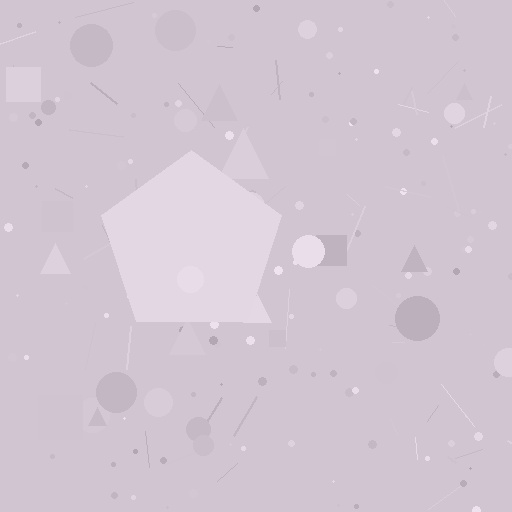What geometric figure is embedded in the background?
A pentagon is embedded in the background.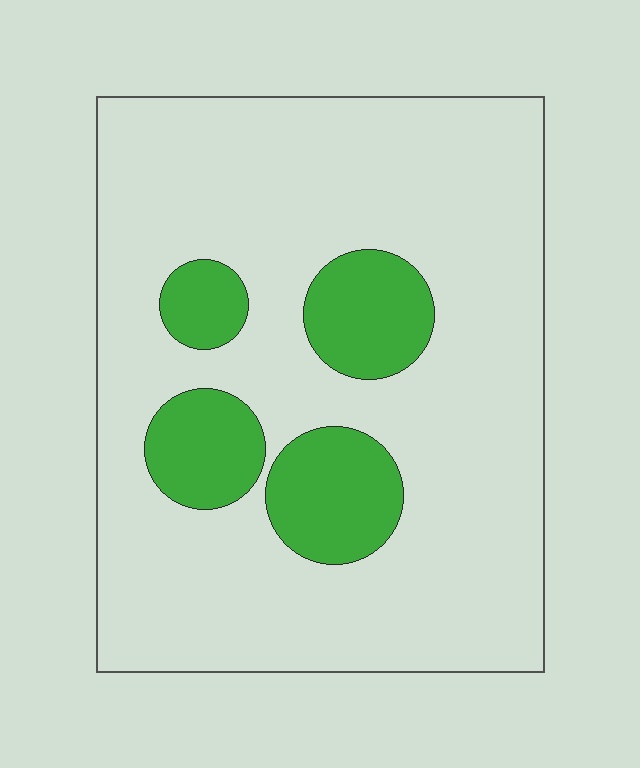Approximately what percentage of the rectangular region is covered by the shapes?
Approximately 20%.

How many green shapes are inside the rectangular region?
4.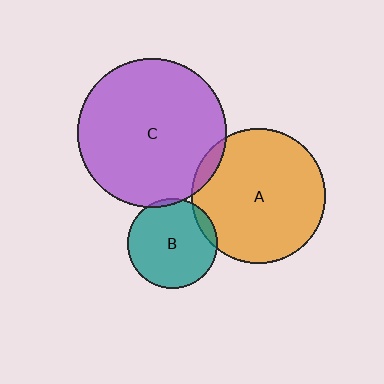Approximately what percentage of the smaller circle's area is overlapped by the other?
Approximately 5%.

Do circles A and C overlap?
Yes.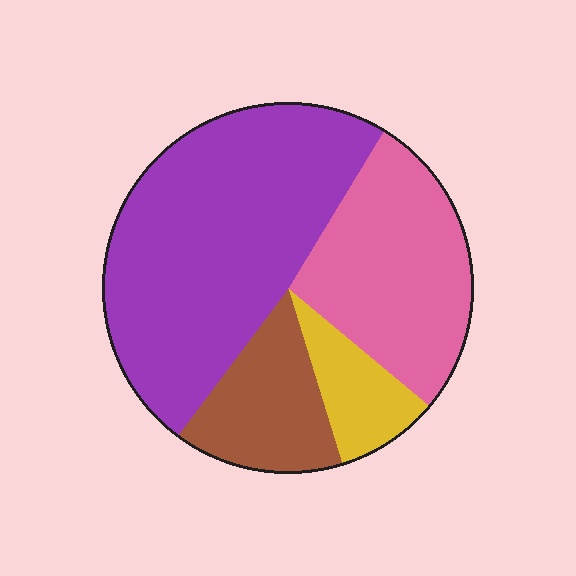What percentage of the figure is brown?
Brown takes up less than a quarter of the figure.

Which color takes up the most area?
Purple, at roughly 50%.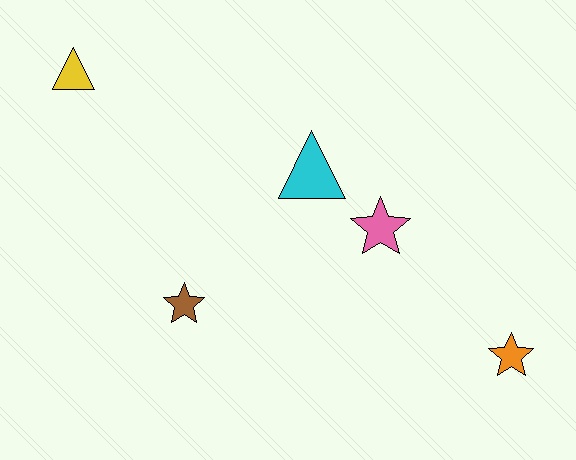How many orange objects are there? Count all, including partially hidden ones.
There is 1 orange object.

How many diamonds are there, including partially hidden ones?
There are no diamonds.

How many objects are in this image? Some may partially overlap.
There are 5 objects.